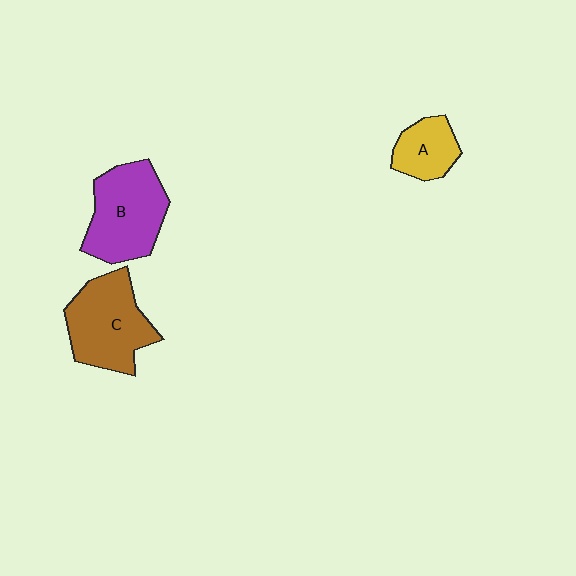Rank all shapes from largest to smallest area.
From largest to smallest: B (purple), C (brown), A (yellow).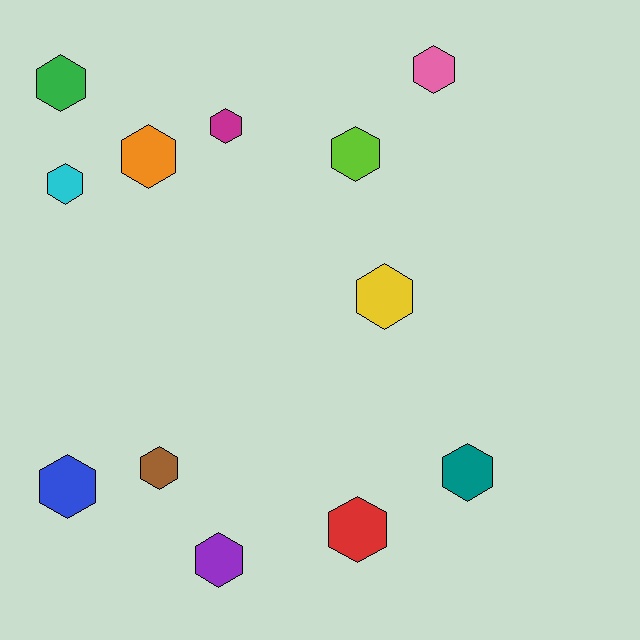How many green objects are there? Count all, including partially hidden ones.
There is 1 green object.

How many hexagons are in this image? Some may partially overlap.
There are 12 hexagons.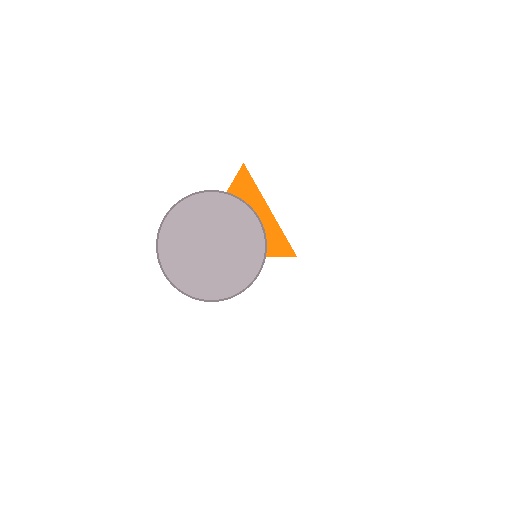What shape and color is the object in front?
The object in front is a light gray circle.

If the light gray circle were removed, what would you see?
You would see the complete orange triangle.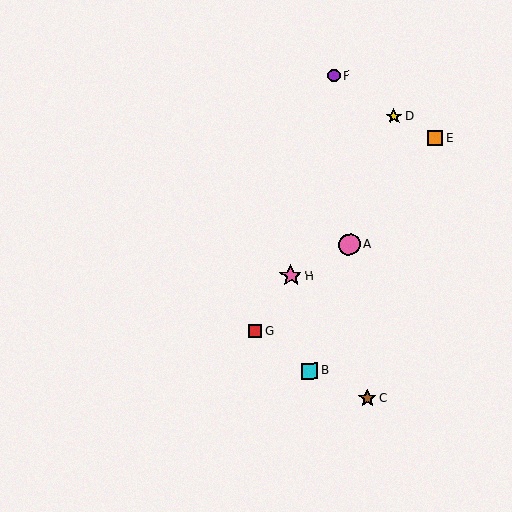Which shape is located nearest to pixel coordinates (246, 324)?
The red square (labeled G) at (255, 331) is nearest to that location.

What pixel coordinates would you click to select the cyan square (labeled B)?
Click at (310, 371) to select the cyan square B.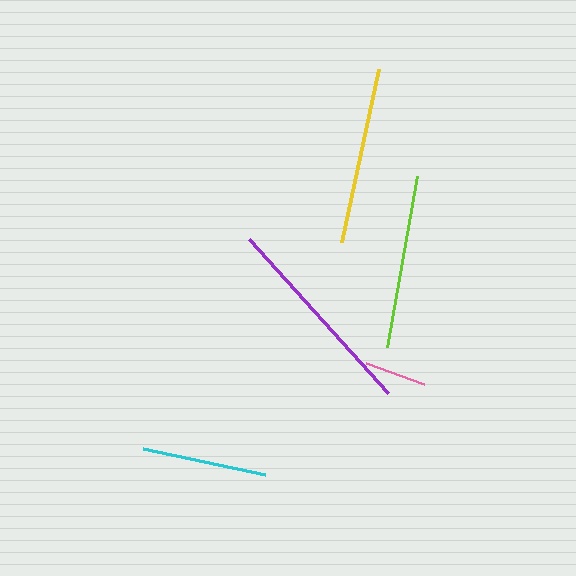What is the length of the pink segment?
The pink segment is approximately 62 pixels long.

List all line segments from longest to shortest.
From longest to shortest: purple, yellow, lime, cyan, pink.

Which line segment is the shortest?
The pink line is the shortest at approximately 62 pixels.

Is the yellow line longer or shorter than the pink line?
The yellow line is longer than the pink line.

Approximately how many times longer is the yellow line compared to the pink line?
The yellow line is approximately 2.9 times the length of the pink line.